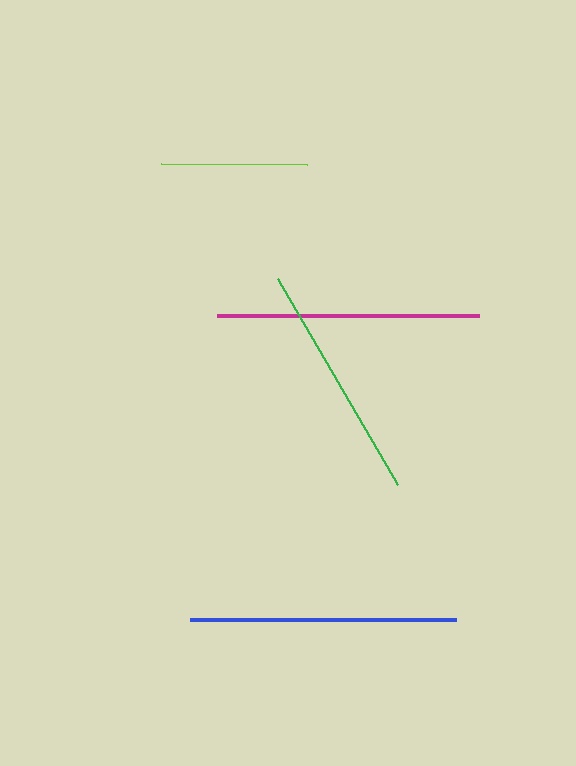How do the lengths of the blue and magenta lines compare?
The blue and magenta lines are approximately the same length.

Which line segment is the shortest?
The lime line is the shortest at approximately 146 pixels.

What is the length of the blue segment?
The blue segment is approximately 266 pixels long.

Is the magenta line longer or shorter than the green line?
The magenta line is longer than the green line.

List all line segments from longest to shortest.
From longest to shortest: blue, magenta, green, lime.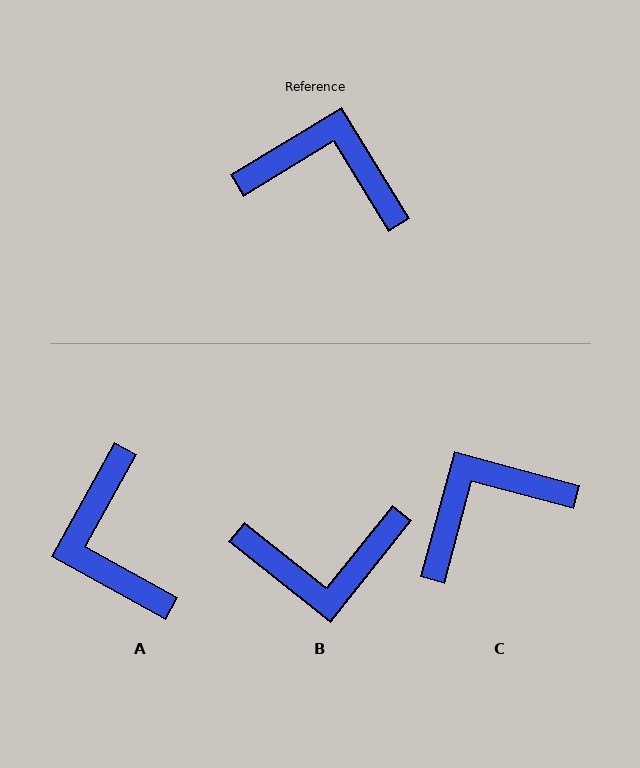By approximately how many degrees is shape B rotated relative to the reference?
Approximately 160 degrees clockwise.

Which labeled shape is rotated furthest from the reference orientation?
B, about 160 degrees away.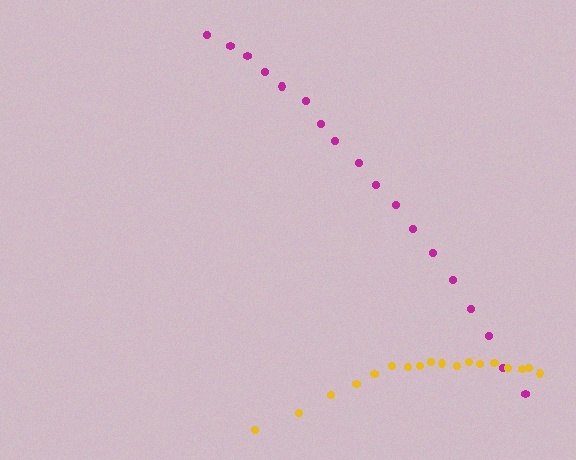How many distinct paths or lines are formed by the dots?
There are 2 distinct paths.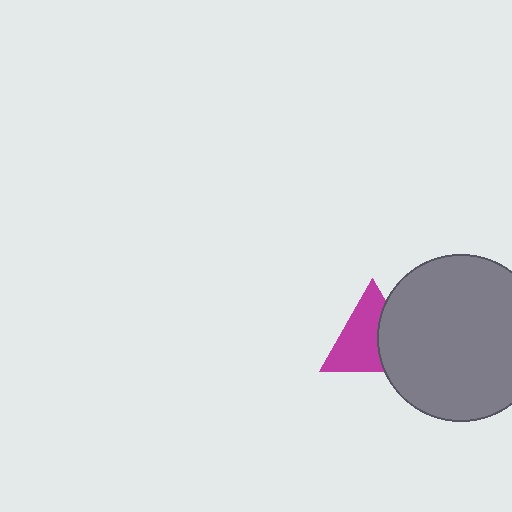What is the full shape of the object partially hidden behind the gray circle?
The partially hidden object is a magenta triangle.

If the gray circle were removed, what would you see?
You would see the complete magenta triangle.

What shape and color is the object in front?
The object in front is a gray circle.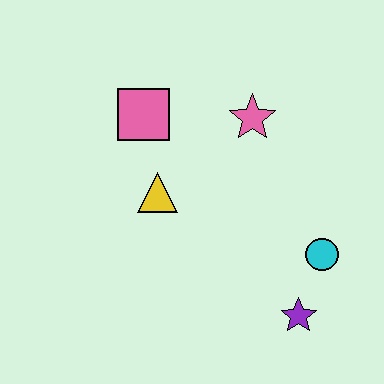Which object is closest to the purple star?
The cyan circle is closest to the purple star.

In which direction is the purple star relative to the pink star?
The purple star is below the pink star.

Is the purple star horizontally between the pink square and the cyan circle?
Yes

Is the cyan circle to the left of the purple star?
No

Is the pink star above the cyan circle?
Yes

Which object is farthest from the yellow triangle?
The purple star is farthest from the yellow triangle.